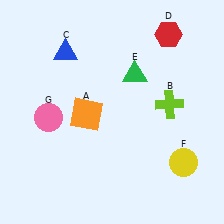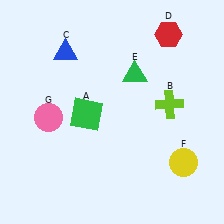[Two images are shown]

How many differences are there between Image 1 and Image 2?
There is 1 difference between the two images.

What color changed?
The square (A) changed from orange in Image 1 to green in Image 2.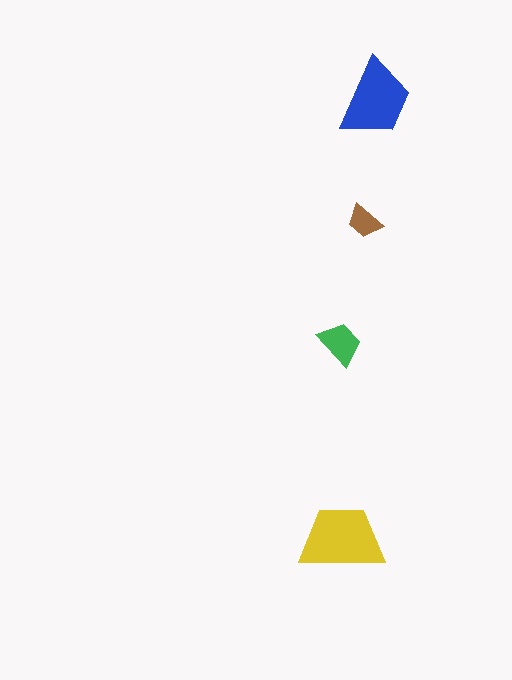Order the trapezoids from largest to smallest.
the yellow one, the blue one, the green one, the brown one.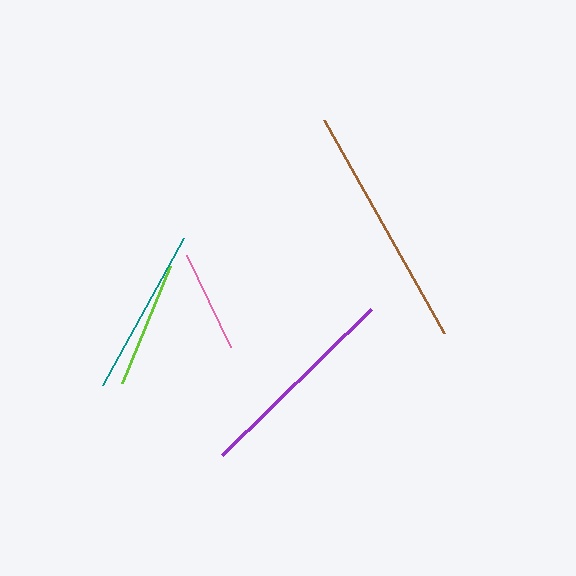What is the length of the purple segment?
The purple segment is approximately 209 pixels long.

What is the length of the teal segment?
The teal segment is approximately 168 pixels long.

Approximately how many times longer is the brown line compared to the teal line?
The brown line is approximately 1.5 times the length of the teal line.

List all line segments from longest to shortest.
From longest to shortest: brown, purple, teal, lime, pink.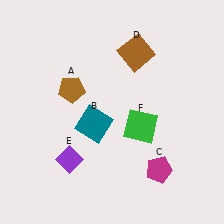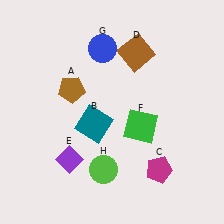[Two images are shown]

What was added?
A blue circle (G), a lime circle (H) were added in Image 2.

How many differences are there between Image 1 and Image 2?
There are 2 differences between the two images.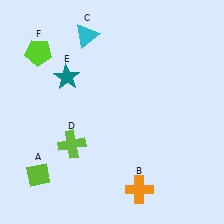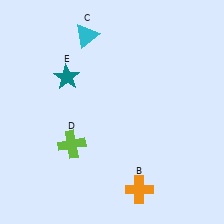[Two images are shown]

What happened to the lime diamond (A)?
The lime diamond (A) was removed in Image 2. It was in the bottom-left area of Image 1.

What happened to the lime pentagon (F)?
The lime pentagon (F) was removed in Image 2. It was in the top-left area of Image 1.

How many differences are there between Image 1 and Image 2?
There are 2 differences between the two images.